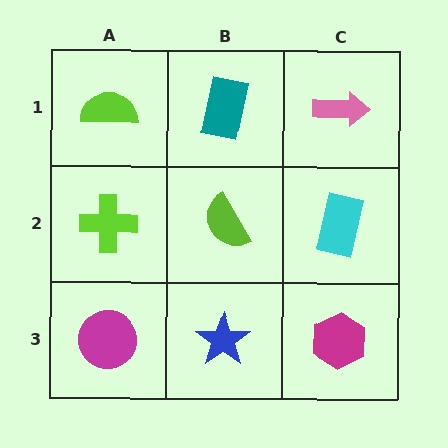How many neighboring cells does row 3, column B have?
3.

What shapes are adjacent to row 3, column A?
A lime cross (row 2, column A), a blue star (row 3, column B).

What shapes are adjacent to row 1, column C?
A cyan rectangle (row 2, column C), a teal rectangle (row 1, column B).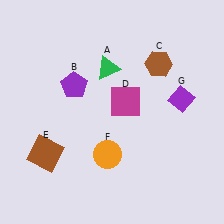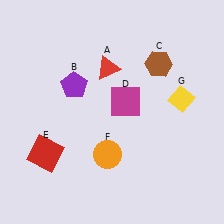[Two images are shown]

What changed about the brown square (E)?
In Image 1, E is brown. In Image 2, it changed to red.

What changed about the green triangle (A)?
In Image 1, A is green. In Image 2, it changed to red.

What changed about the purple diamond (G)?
In Image 1, G is purple. In Image 2, it changed to yellow.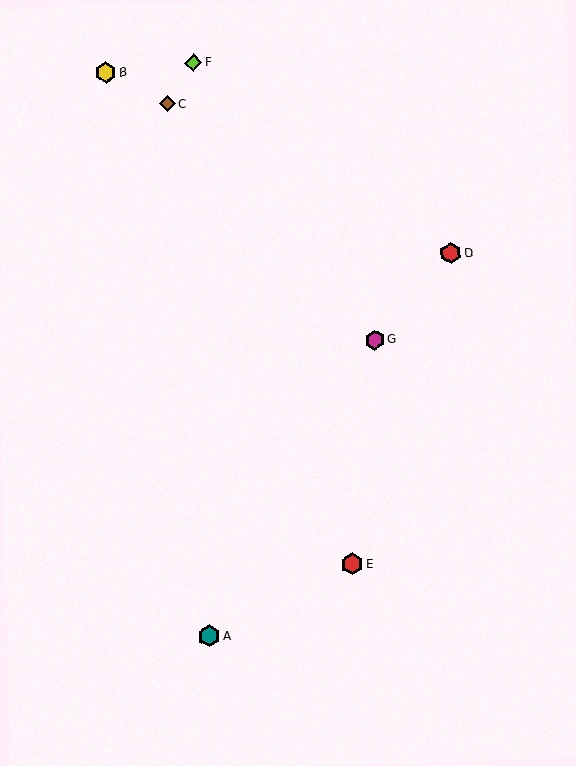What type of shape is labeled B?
Shape B is a yellow hexagon.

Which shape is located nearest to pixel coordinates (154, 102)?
The brown diamond (labeled C) at (168, 104) is nearest to that location.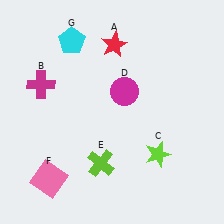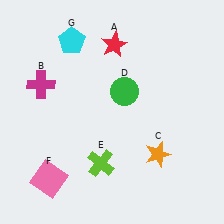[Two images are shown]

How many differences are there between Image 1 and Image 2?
There are 2 differences between the two images.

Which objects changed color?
C changed from lime to orange. D changed from magenta to green.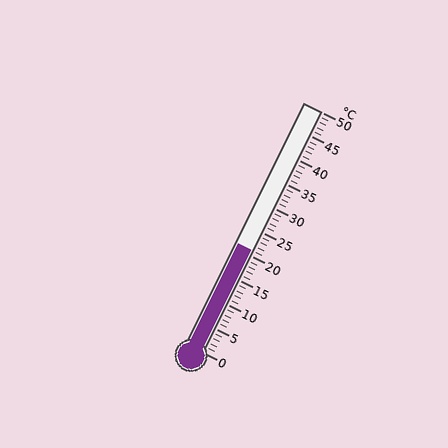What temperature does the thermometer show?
The thermometer shows approximately 21°C.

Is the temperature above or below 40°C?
The temperature is below 40°C.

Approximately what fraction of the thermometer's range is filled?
The thermometer is filled to approximately 40% of its range.